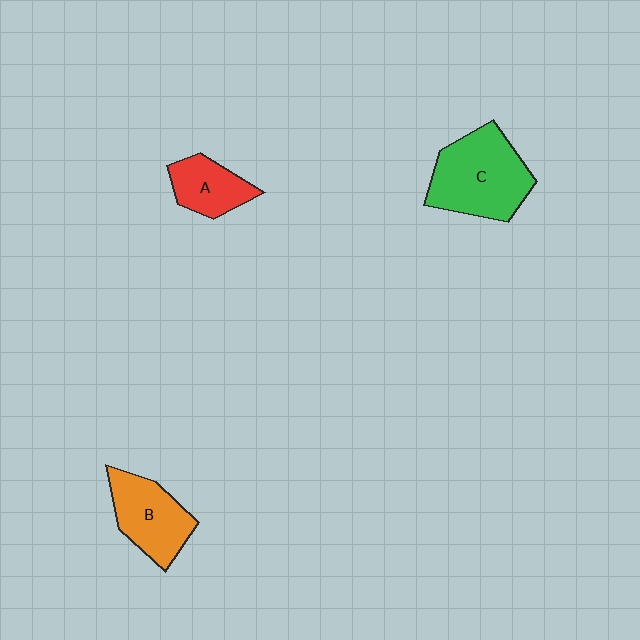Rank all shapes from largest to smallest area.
From largest to smallest: C (green), B (orange), A (red).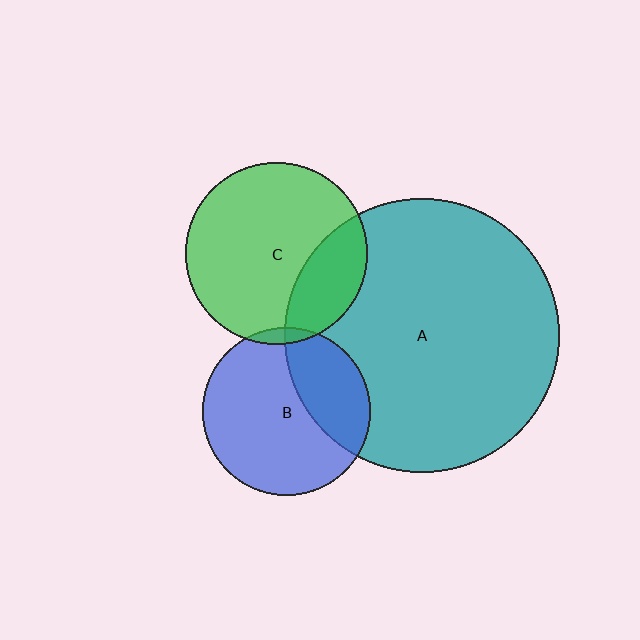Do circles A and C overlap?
Yes.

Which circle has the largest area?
Circle A (teal).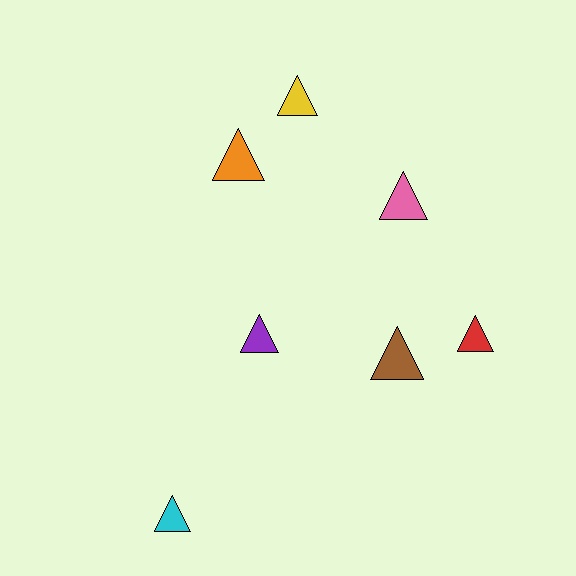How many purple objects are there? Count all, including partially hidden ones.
There is 1 purple object.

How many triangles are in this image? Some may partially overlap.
There are 7 triangles.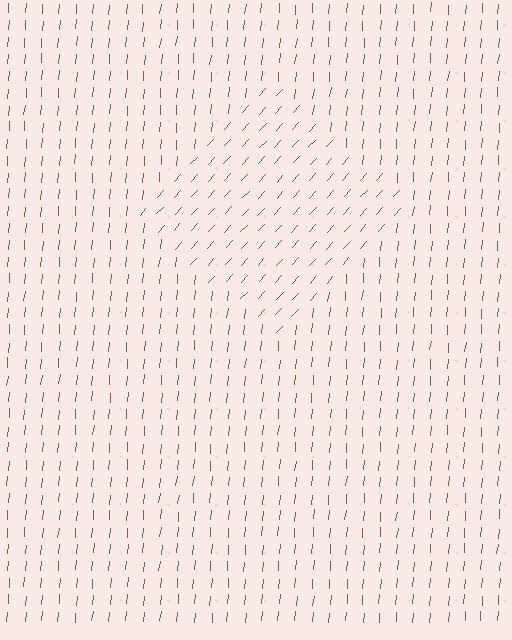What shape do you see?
I see a diamond.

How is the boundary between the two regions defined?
The boundary is defined purely by a change in line orientation (approximately 37 degrees difference). All lines are the same color and thickness.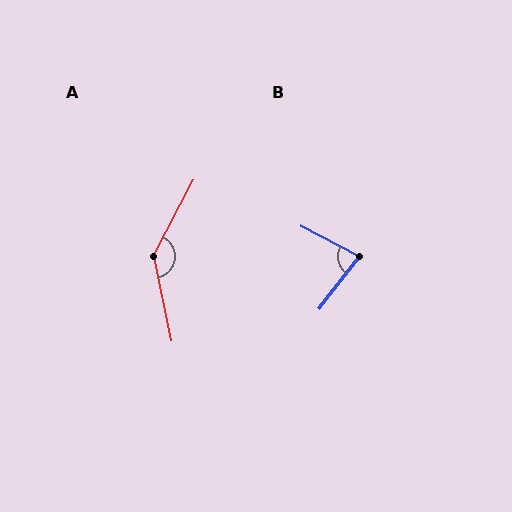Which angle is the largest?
A, at approximately 140 degrees.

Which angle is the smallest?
B, at approximately 80 degrees.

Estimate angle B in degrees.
Approximately 80 degrees.